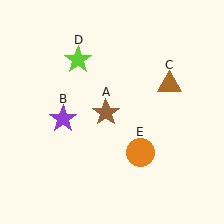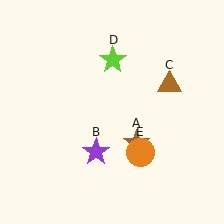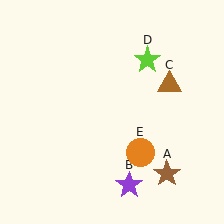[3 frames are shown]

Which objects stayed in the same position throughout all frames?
Brown triangle (object C) and orange circle (object E) remained stationary.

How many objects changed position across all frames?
3 objects changed position: brown star (object A), purple star (object B), lime star (object D).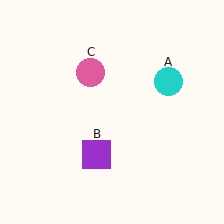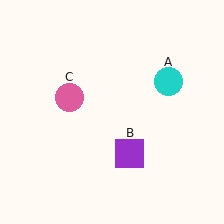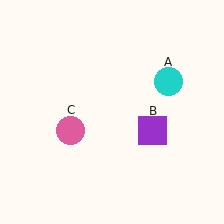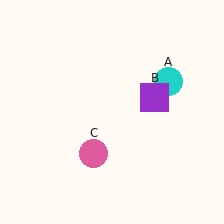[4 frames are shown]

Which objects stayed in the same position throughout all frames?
Cyan circle (object A) remained stationary.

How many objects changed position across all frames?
2 objects changed position: purple square (object B), pink circle (object C).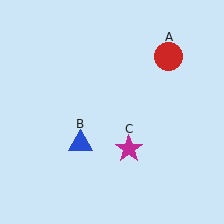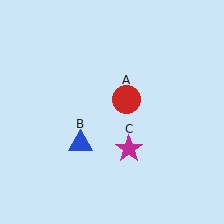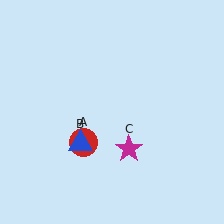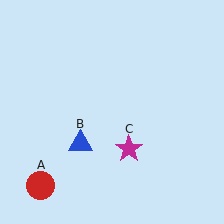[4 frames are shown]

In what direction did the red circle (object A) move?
The red circle (object A) moved down and to the left.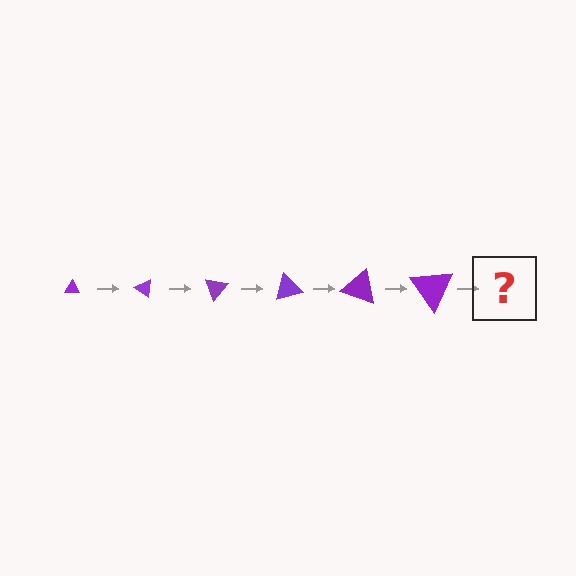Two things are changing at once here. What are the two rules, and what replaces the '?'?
The two rules are that the triangle grows larger each step and it rotates 35 degrees each step. The '?' should be a triangle, larger than the previous one and rotated 210 degrees from the start.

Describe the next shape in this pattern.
It should be a triangle, larger than the previous one and rotated 210 degrees from the start.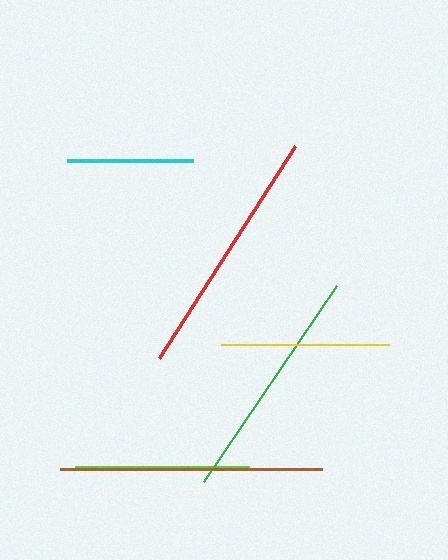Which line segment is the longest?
The brown line is the longest at approximately 262 pixels.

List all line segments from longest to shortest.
From longest to shortest: brown, red, green, lime, yellow, cyan.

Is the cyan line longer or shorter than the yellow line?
The yellow line is longer than the cyan line.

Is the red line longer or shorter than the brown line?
The brown line is longer than the red line.